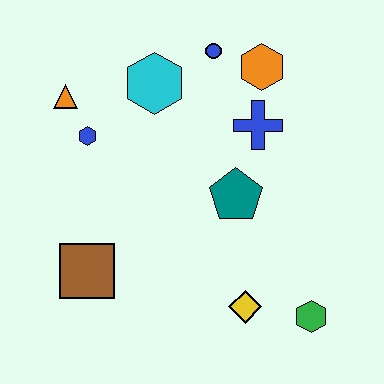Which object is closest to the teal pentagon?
The blue cross is closest to the teal pentagon.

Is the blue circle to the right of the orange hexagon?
No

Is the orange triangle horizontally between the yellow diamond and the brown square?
No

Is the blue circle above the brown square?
Yes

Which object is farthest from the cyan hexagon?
The green hexagon is farthest from the cyan hexagon.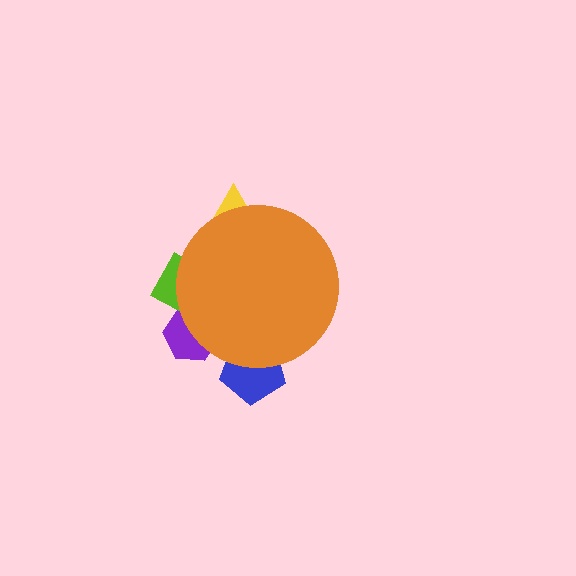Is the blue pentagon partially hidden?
Yes, the blue pentagon is partially hidden behind the orange circle.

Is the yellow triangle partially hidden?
Yes, the yellow triangle is partially hidden behind the orange circle.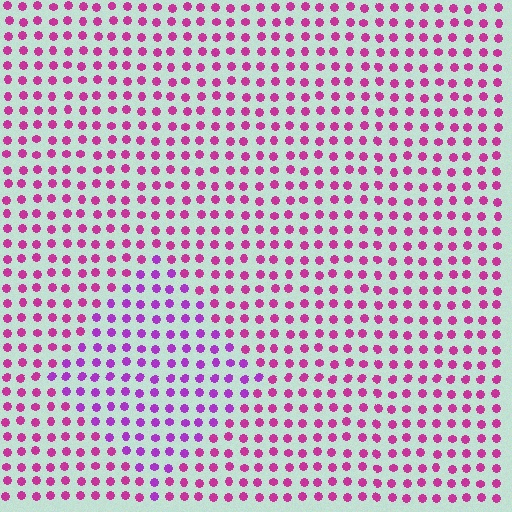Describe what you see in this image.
The image is filled with small magenta elements in a uniform arrangement. A diamond-shaped region is visible where the elements are tinted to a slightly different hue, forming a subtle color boundary.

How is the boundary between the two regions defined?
The boundary is defined purely by a slight shift in hue (about 30 degrees). Spacing, size, and orientation are identical on both sides.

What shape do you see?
I see a diamond.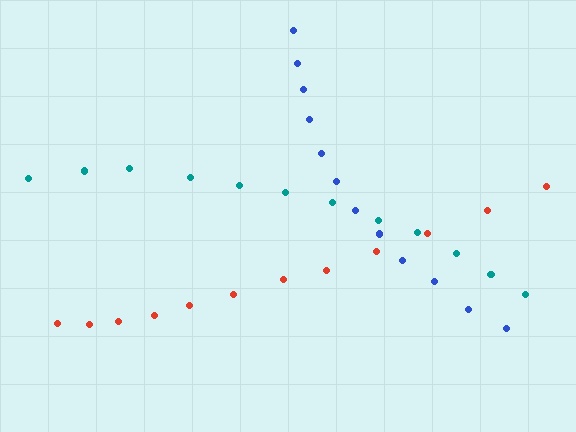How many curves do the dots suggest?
There are 3 distinct paths.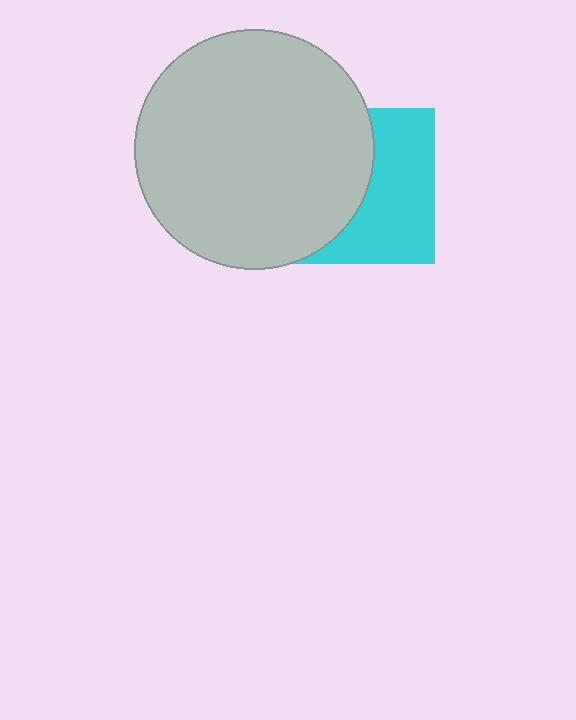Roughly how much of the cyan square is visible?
About half of it is visible (roughly 50%).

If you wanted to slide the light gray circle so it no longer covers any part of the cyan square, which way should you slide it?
Slide it left — that is the most direct way to separate the two shapes.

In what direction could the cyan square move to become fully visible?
The cyan square could move right. That would shift it out from behind the light gray circle entirely.